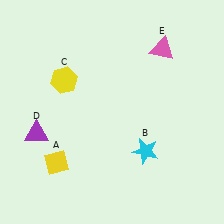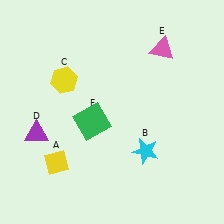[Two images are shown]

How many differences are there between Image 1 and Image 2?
There is 1 difference between the two images.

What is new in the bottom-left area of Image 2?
A green square (F) was added in the bottom-left area of Image 2.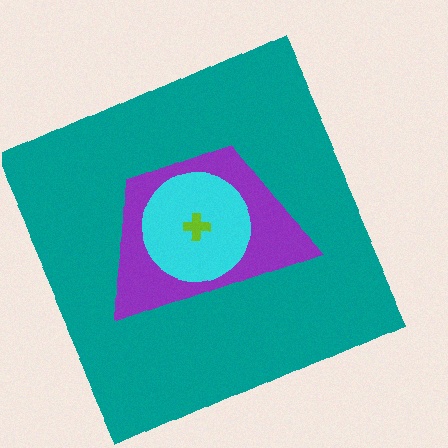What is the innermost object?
The lime cross.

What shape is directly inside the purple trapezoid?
The cyan circle.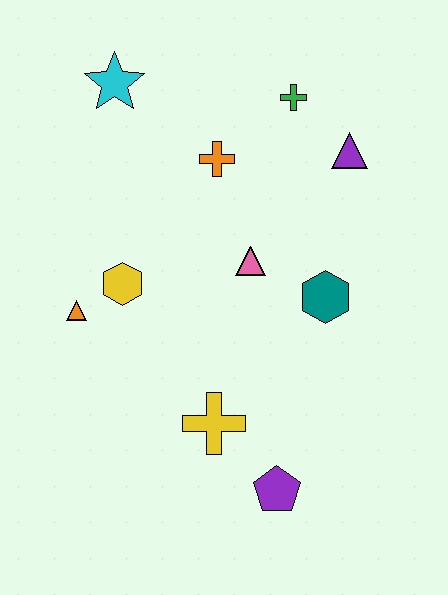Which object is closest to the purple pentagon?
The yellow cross is closest to the purple pentagon.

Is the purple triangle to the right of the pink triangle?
Yes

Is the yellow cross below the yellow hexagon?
Yes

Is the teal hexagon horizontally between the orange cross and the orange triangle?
No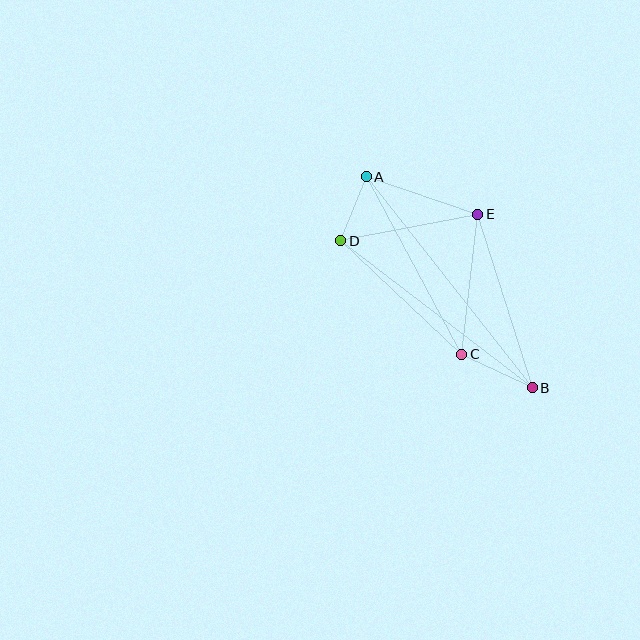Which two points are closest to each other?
Points A and D are closest to each other.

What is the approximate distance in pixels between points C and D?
The distance between C and D is approximately 166 pixels.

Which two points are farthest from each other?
Points A and B are farthest from each other.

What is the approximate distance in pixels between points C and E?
The distance between C and E is approximately 141 pixels.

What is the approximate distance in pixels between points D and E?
The distance between D and E is approximately 140 pixels.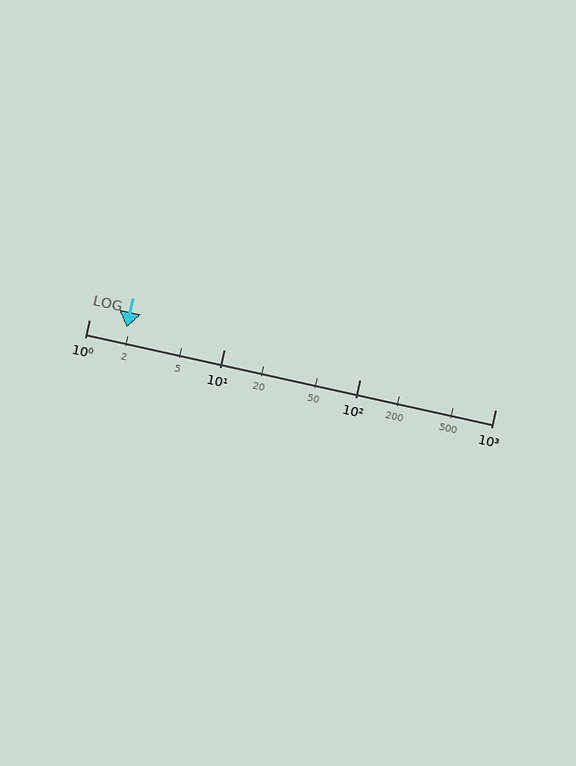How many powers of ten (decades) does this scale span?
The scale spans 3 decades, from 1 to 1000.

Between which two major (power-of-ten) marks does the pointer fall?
The pointer is between 1 and 10.